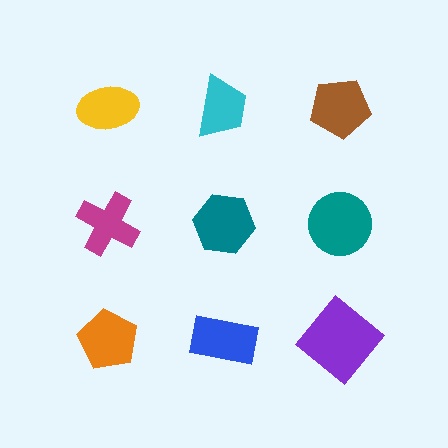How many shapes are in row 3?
3 shapes.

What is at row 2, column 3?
A teal circle.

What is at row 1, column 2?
A cyan trapezoid.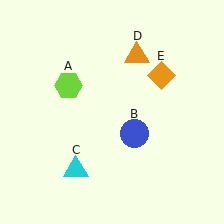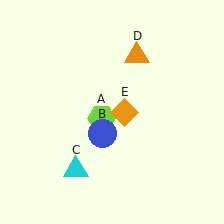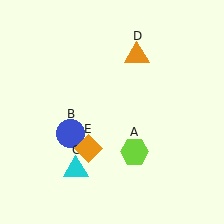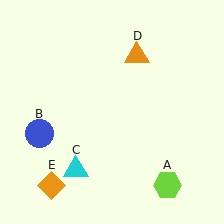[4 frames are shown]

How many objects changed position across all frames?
3 objects changed position: lime hexagon (object A), blue circle (object B), orange diamond (object E).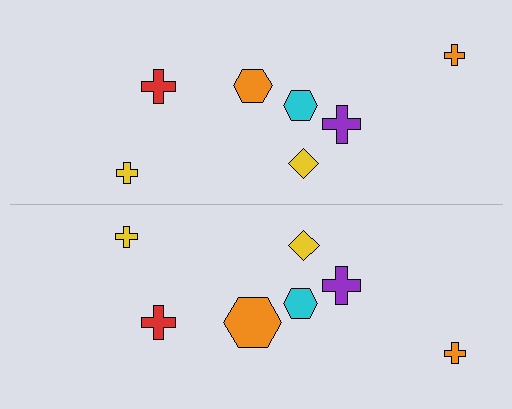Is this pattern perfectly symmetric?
No, the pattern is not perfectly symmetric. The orange hexagon on the bottom side has a different size than its mirror counterpart.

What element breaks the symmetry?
The orange hexagon on the bottom side has a different size than its mirror counterpart.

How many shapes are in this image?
There are 14 shapes in this image.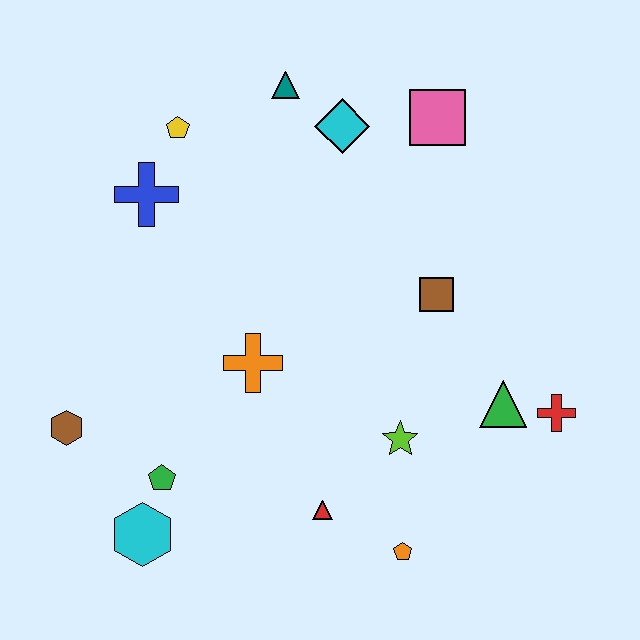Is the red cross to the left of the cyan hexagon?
No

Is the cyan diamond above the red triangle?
Yes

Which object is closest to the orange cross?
The green pentagon is closest to the orange cross.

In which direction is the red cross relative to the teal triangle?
The red cross is below the teal triangle.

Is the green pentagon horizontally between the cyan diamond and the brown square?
No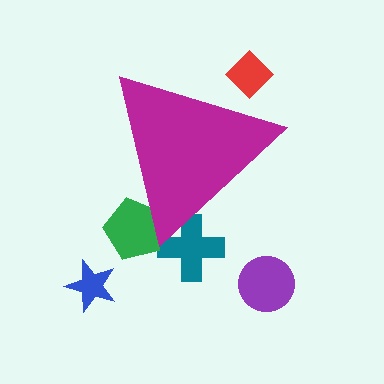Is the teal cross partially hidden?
Yes, the teal cross is partially hidden behind the magenta triangle.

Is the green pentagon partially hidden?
Yes, the green pentagon is partially hidden behind the magenta triangle.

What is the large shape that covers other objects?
A magenta triangle.